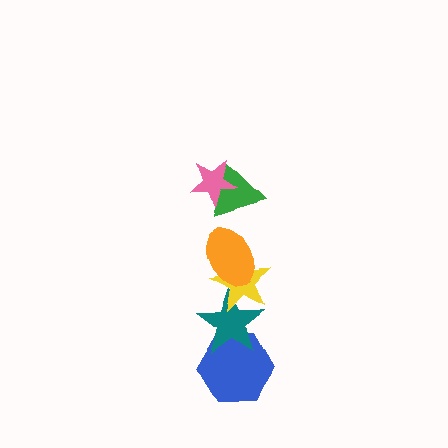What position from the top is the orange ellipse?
The orange ellipse is 3rd from the top.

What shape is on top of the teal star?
The yellow star is on top of the teal star.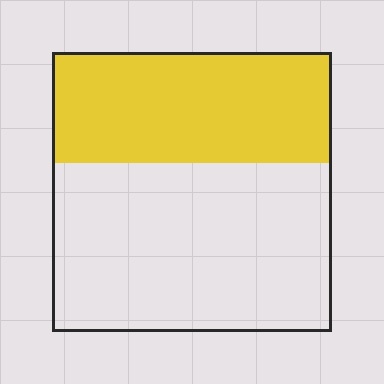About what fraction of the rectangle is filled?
About two fifths (2/5).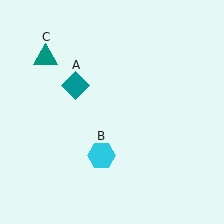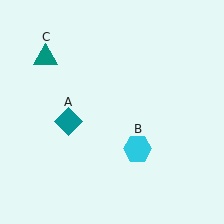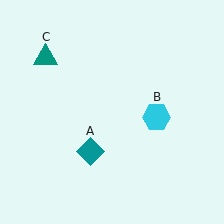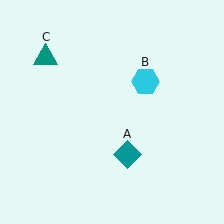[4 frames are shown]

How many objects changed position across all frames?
2 objects changed position: teal diamond (object A), cyan hexagon (object B).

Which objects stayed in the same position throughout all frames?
Teal triangle (object C) remained stationary.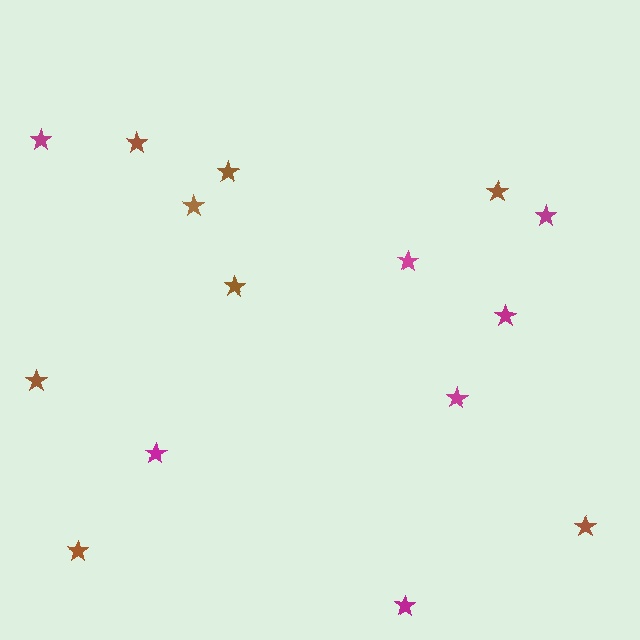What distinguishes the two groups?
There are 2 groups: one group of brown stars (8) and one group of magenta stars (7).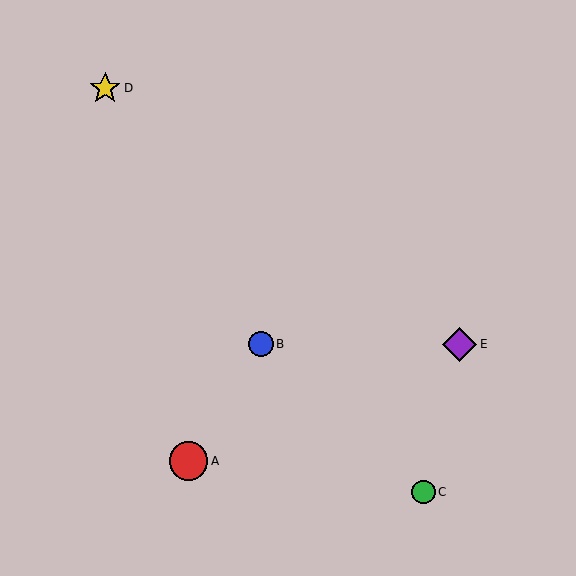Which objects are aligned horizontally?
Objects B, E are aligned horizontally.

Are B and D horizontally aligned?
No, B is at y≈344 and D is at y≈88.